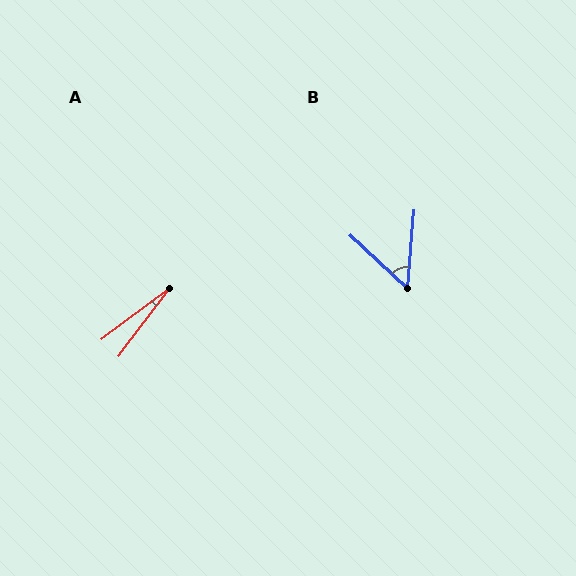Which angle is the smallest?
A, at approximately 16 degrees.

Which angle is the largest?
B, at approximately 52 degrees.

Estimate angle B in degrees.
Approximately 52 degrees.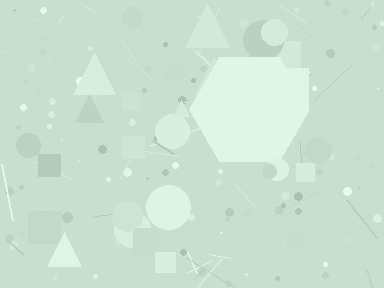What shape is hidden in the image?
A hexagon is hidden in the image.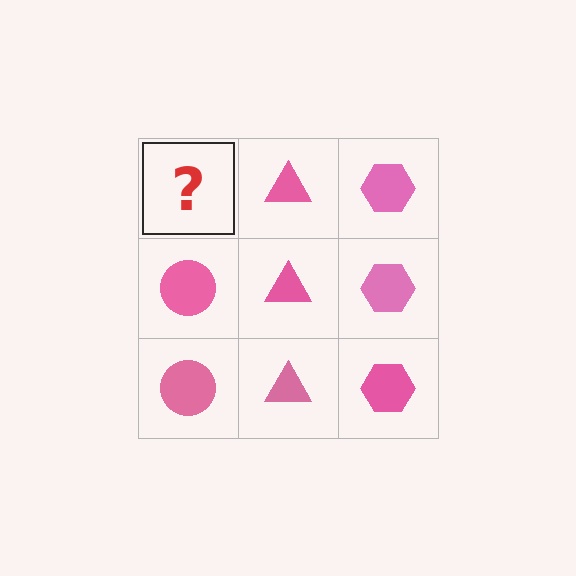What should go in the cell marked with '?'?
The missing cell should contain a pink circle.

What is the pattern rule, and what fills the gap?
The rule is that each column has a consistent shape. The gap should be filled with a pink circle.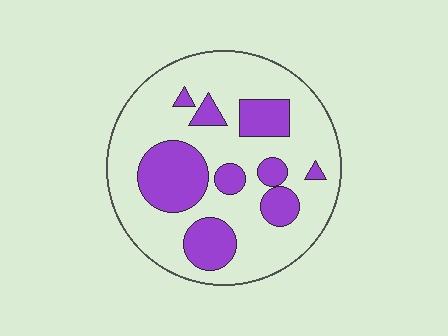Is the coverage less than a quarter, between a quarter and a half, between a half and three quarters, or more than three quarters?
Between a quarter and a half.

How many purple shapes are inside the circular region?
9.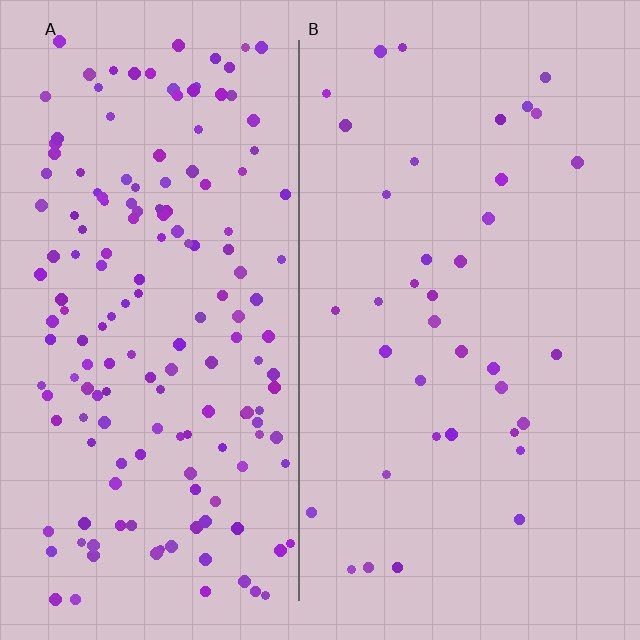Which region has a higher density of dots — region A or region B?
A (the left).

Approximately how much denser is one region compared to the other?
Approximately 4.4× — region A over region B.